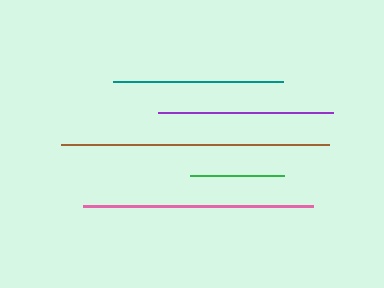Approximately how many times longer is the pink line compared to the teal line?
The pink line is approximately 1.4 times the length of the teal line.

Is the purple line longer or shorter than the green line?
The purple line is longer than the green line.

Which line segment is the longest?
The brown line is the longest at approximately 268 pixels.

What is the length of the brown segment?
The brown segment is approximately 268 pixels long.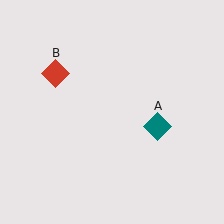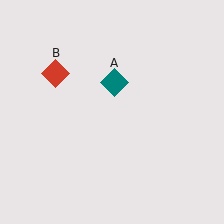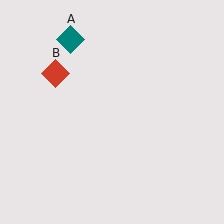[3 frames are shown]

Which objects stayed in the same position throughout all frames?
Red diamond (object B) remained stationary.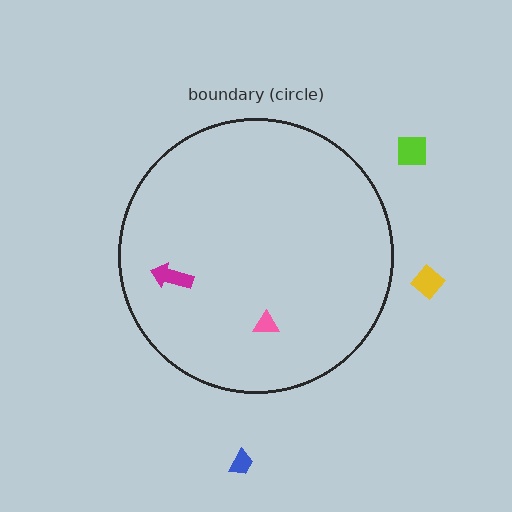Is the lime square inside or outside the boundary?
Outside.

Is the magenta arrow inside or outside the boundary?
Inside.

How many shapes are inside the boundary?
2 inside, 3 outside.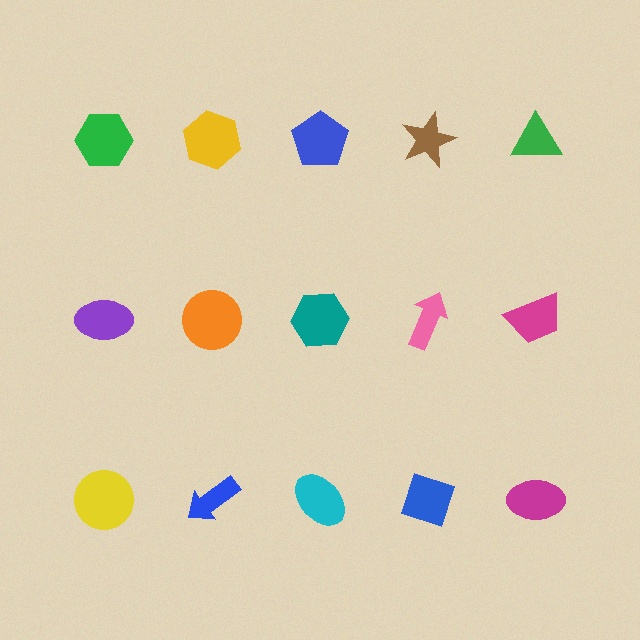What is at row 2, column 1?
A purple ellipse.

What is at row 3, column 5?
A magenta ellipse.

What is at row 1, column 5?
A green triangle.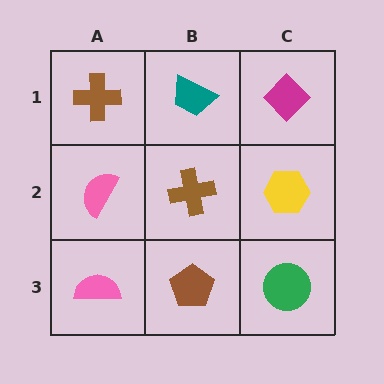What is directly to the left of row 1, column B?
A brown cross.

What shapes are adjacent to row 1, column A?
A pink semicircle (row 2, column A), a teal trapezoid (row 1, column B).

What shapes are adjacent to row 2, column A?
A brown cross (row 1, column A), a pink semicircle (row 3, column A), a brown cross (row 2, column B).